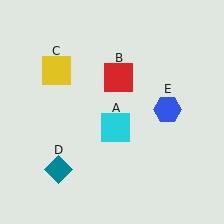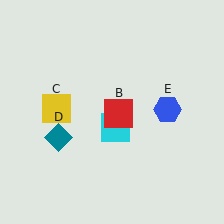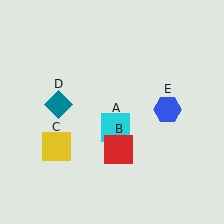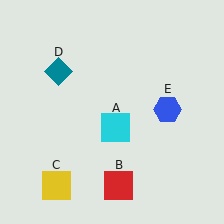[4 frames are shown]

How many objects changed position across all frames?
3 objects changed position: red square (object B), yellow square (object C), teal diamond (object D).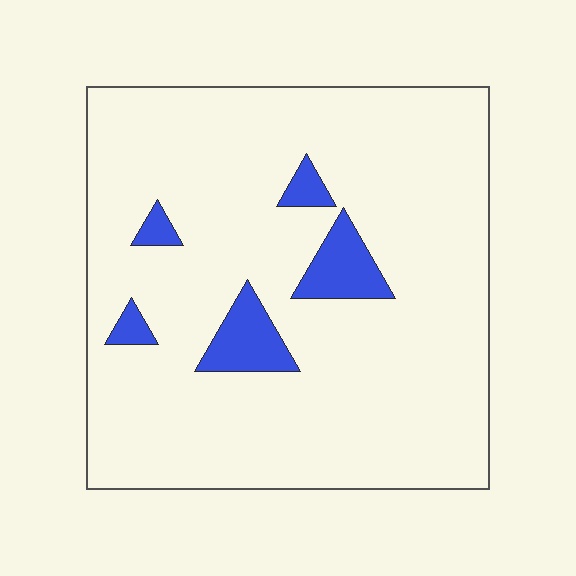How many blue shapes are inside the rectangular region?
5.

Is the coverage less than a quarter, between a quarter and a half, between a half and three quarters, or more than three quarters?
Less than a quarter.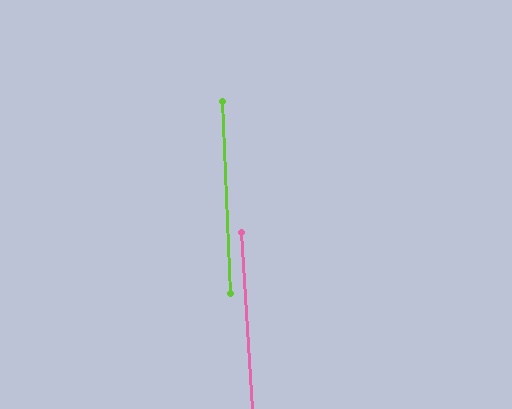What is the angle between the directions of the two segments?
Approximately 1 degree.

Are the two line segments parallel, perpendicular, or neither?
Parallel — their directions differ by only 1.0°.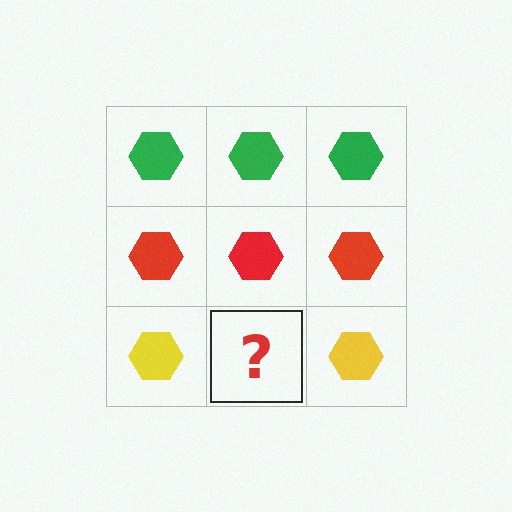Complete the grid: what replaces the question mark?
The question mark should be replaced with a yellow hexagon.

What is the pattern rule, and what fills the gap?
The rule is that each row has a consistent color. The gap should be filled with a yellow hexagon.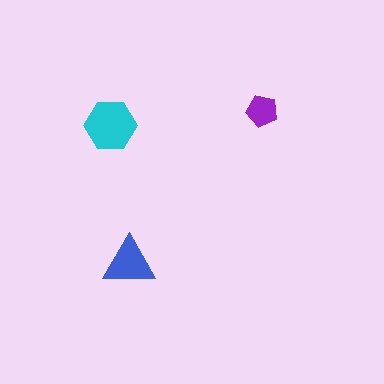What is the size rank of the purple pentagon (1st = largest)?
3rd.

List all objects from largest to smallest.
The cyan hexagon, the blue triangle, the purple pentagon.